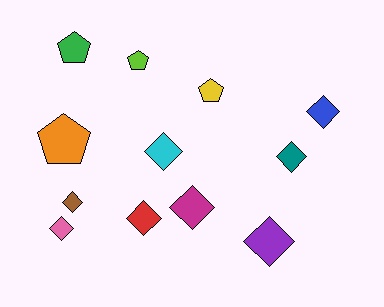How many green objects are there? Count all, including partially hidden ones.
There is 1 green object.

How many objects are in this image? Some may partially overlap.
There are 12 objects.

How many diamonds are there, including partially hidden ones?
There are 8 diamonds.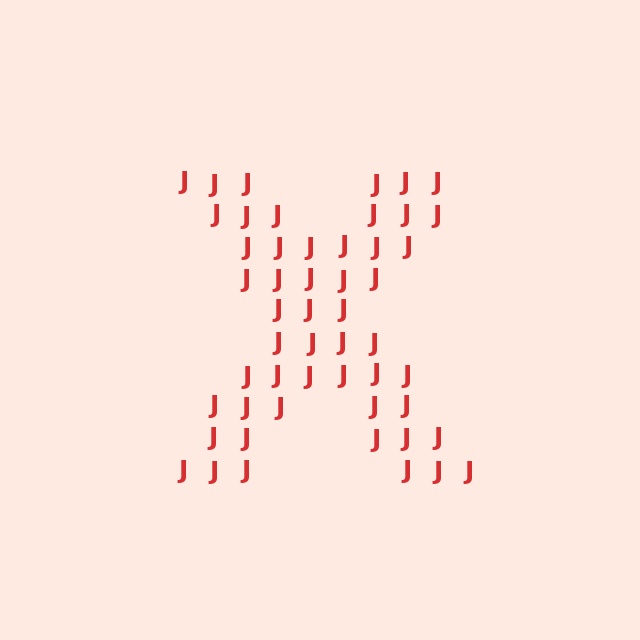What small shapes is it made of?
It is made of small letter J's.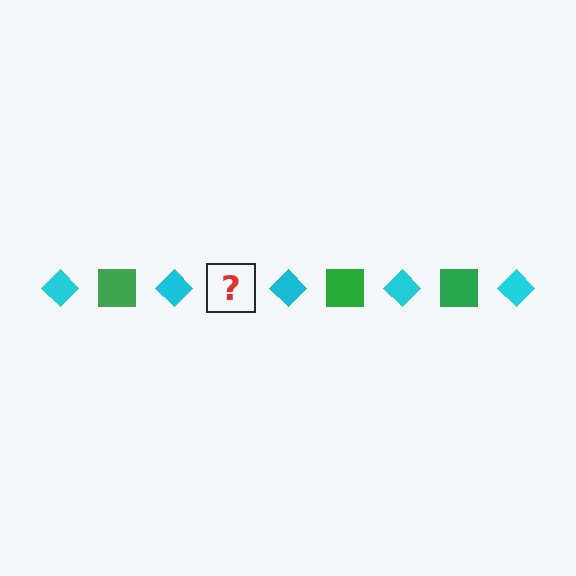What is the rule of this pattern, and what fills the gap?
The rule is that the pattern alternates between cyan diamond and green square. The gap should be filled with a green square.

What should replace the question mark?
The question mark should be replaced with a green square.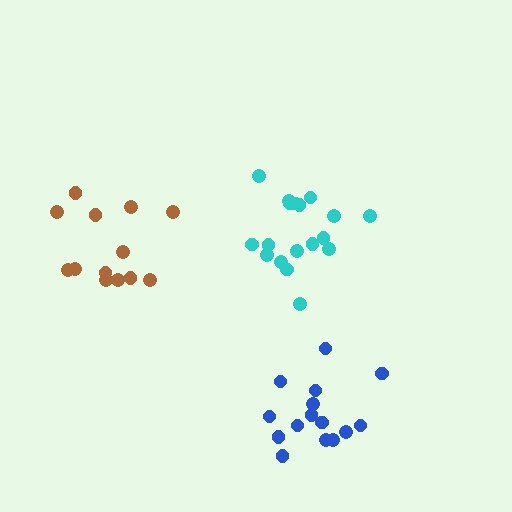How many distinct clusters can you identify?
There are 3 distinct clusters.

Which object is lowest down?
The blue cluster is bottommost.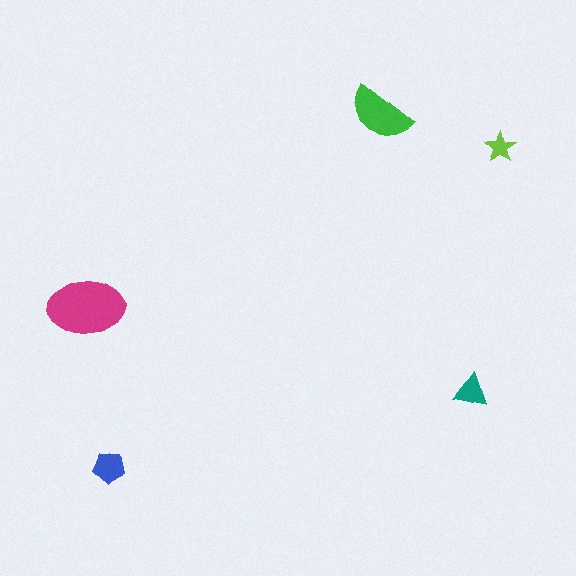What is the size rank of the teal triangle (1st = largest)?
4th.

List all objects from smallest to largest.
The lime star, the teal triangle, the blue pentagon, the green semicircle, the magenta ellipse.